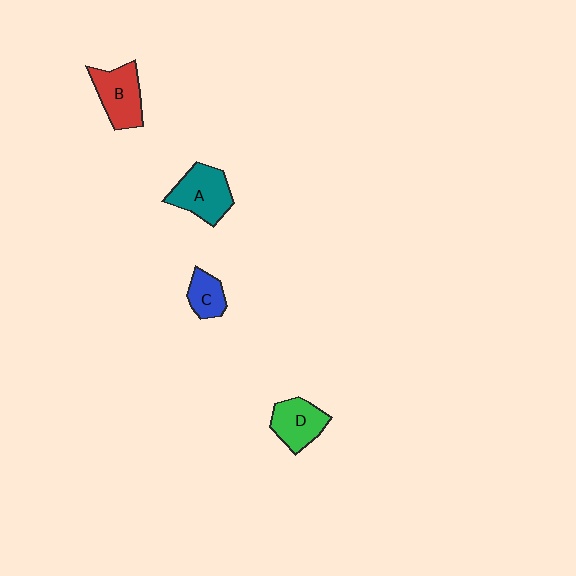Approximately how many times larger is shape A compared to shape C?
Approximately 1.8 times.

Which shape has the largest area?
Shape A (teal).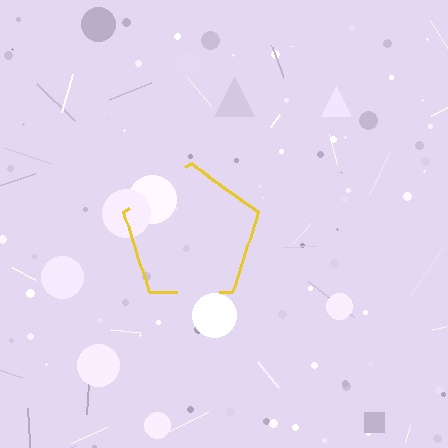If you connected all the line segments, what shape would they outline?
They would outline a pentagon.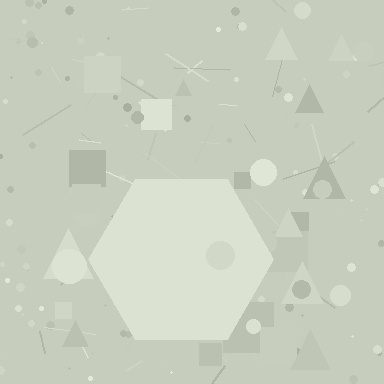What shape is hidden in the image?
A hexagon is hidden in the image.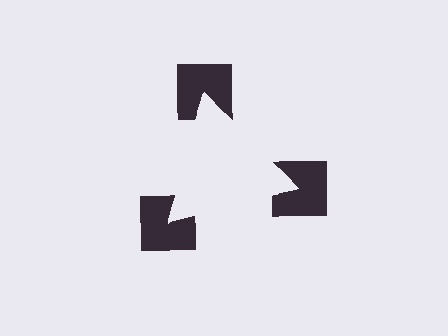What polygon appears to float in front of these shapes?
An illusory triangle — its edges are inferred from the aligned wedge cuts in the notched squares, not physically drawn.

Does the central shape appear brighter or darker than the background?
It typically appears slightly brighter than the background, even though no actual brightness change is drawn.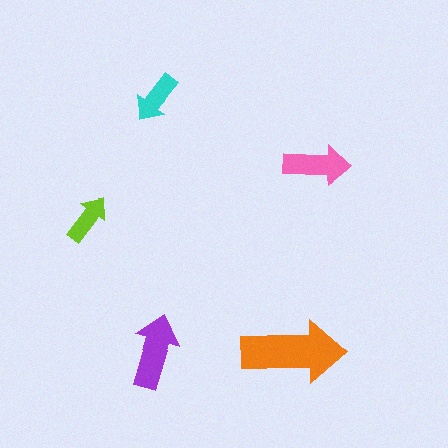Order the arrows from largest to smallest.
the orange one, the purple one, the pink one, the cyan one, the lime one.